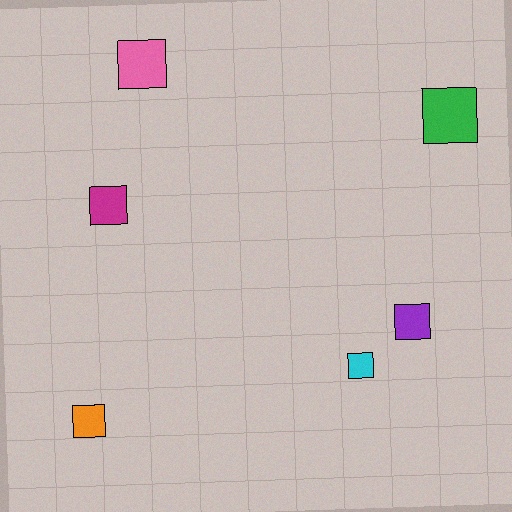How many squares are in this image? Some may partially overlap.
There are 6 squares.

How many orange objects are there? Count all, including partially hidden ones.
There is 1 orange object.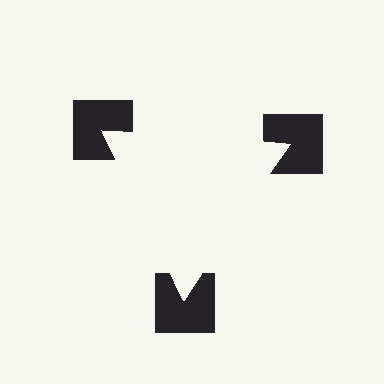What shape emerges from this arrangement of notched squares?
An illusory triangle — its edges are inferred from the aligned wedge cuts in the notched squares, not physically drawn.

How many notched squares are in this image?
There are 3 — one at each vertex of the illusory triangle.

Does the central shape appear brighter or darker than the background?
It typically appears slightly brighter than the background, even though no actual brightness change is drawn.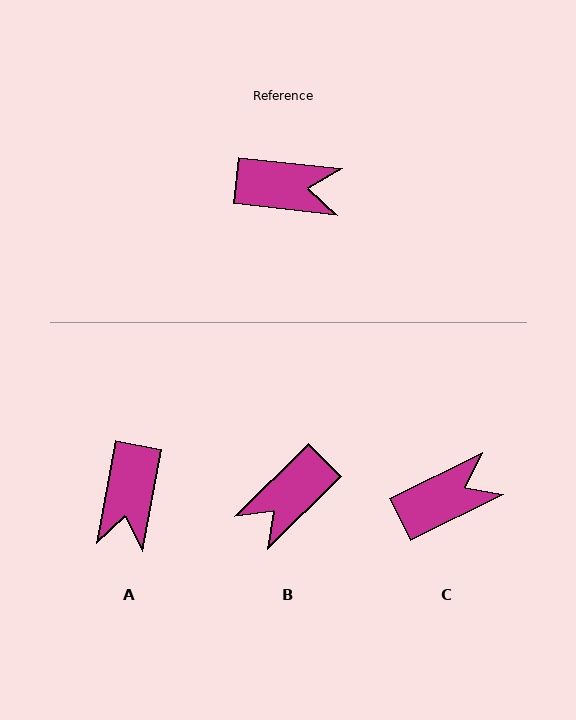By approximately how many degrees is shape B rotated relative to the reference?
Approximately 129 degrees clockwise.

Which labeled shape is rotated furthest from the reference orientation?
B, about 129 degrees away.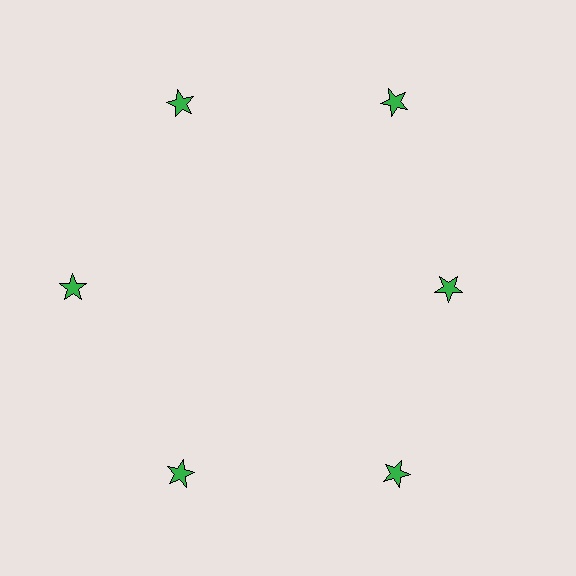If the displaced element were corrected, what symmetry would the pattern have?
It would have 6-fold rotational symmetry — the pattern would map onto itself every 60 degrees.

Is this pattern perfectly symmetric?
No. The 6 green stars are arranged in a ring, but one element near the 3 o'clock position is pulled inward toward the center, breaking the 6-fold rotational symmetry.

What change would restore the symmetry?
The symmetry would be restored by moving it outward, back onto the ring so that all 6 stars sit at equal angles and equal distance from the center.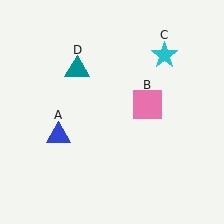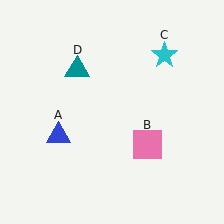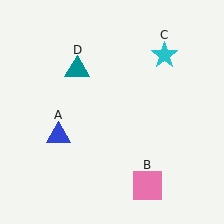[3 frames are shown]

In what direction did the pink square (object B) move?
The pink square (object B) moved down.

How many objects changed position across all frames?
1 object changed position: pink square (object B).